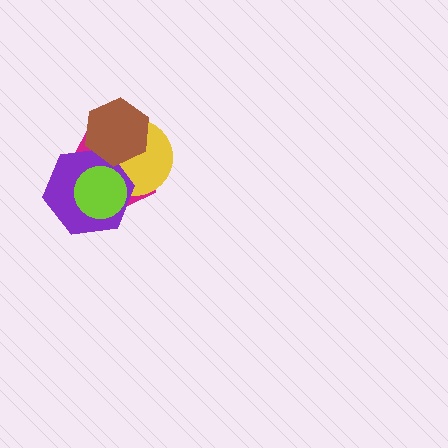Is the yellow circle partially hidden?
Yes, it is partially covered by another shape.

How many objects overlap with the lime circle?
3 objects overlap with the lime circle.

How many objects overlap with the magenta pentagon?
4 objects overlap with the magenta pentagon.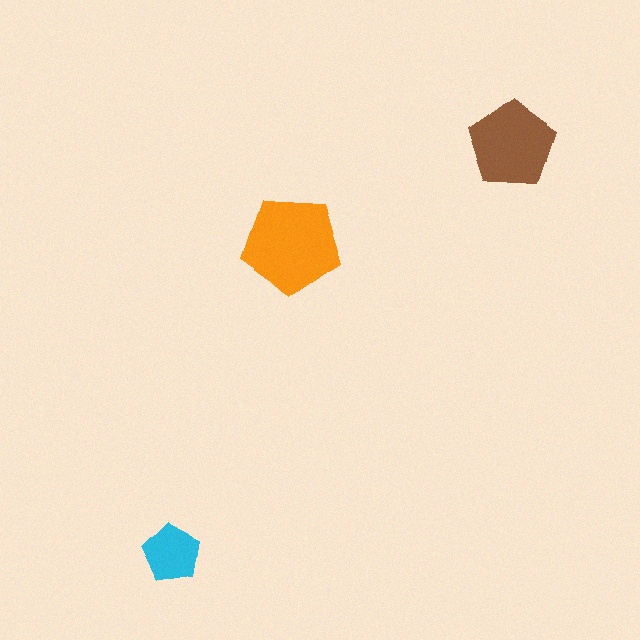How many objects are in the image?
There are 3 objects in the image.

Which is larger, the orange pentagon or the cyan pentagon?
The orange one.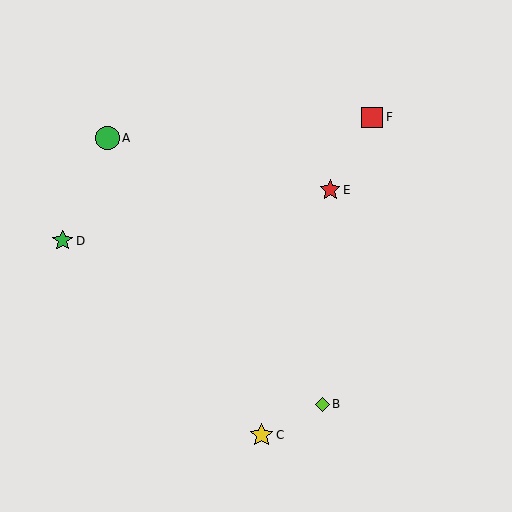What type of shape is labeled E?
Shape E is a red star.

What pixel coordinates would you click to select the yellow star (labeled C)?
Click at (262, 435) to select the yellow star C.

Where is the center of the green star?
The center of the green star is at (63, 241).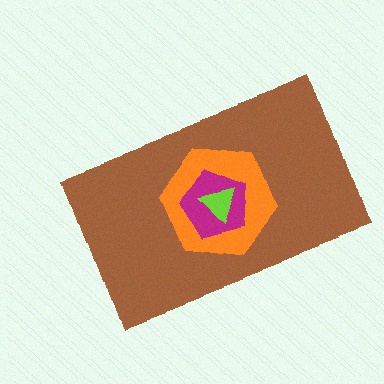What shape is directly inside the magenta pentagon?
The lime triangle.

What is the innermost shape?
The lime triangle.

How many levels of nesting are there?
4.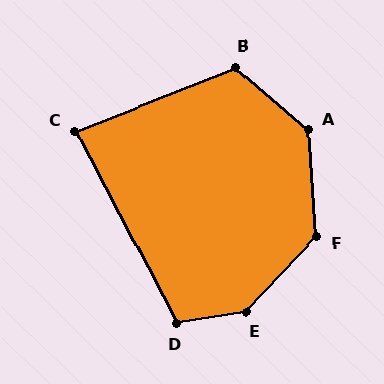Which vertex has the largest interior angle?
E, at approximately 141 degrees.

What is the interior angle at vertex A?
Approximately 135 degrees (obtuse).